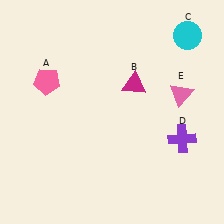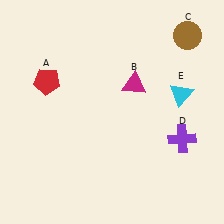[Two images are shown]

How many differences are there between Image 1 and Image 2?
There are 3 differences between the two images.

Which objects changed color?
A changed from pink to red. C changed from cyan to brown. E changed from pink to cyan.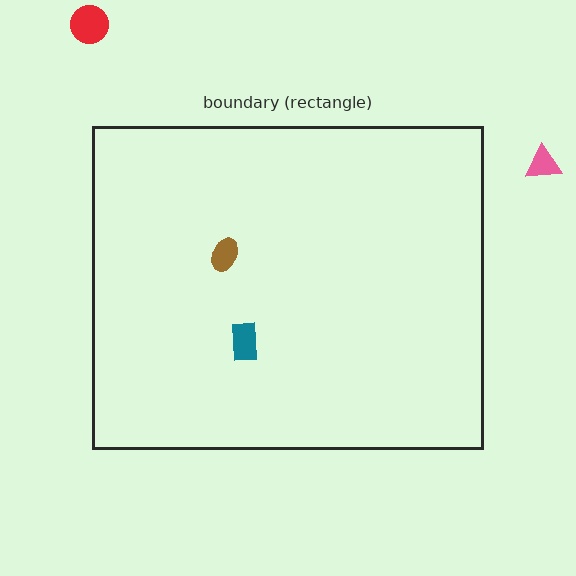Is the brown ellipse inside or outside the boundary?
Inside.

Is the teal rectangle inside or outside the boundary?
Inside.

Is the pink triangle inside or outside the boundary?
Outside.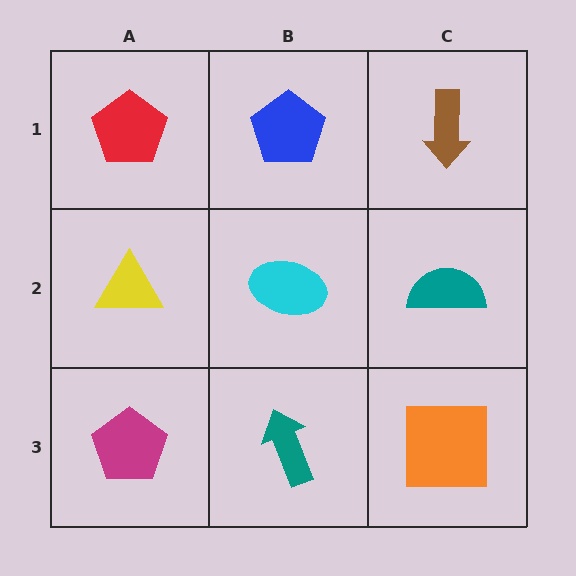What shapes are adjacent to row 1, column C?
A teal semicircle (row 2, column C), a blue pentagon (row 1, column B).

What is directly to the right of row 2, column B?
A teal semicircle.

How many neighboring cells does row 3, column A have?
2.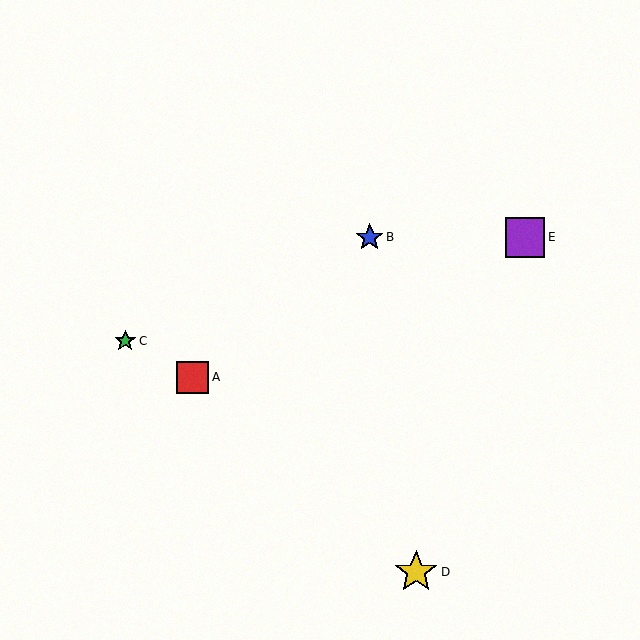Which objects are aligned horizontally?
Objects B, E are aligned horizontally.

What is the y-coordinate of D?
Object D is at y≈572.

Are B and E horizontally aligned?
Yes, both are at y≈237.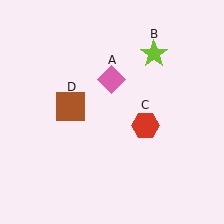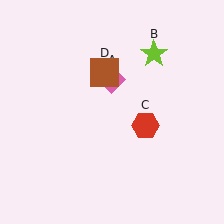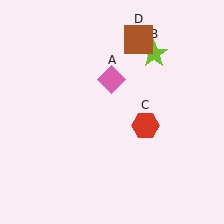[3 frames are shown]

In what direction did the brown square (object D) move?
The brown square (object D) moved up and to the right.